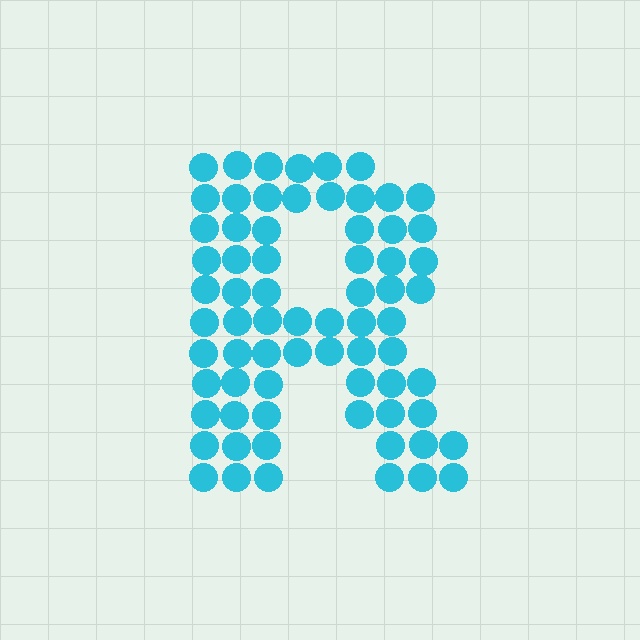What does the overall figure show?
The overall figure shows the letter R.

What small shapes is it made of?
It is made of small circles.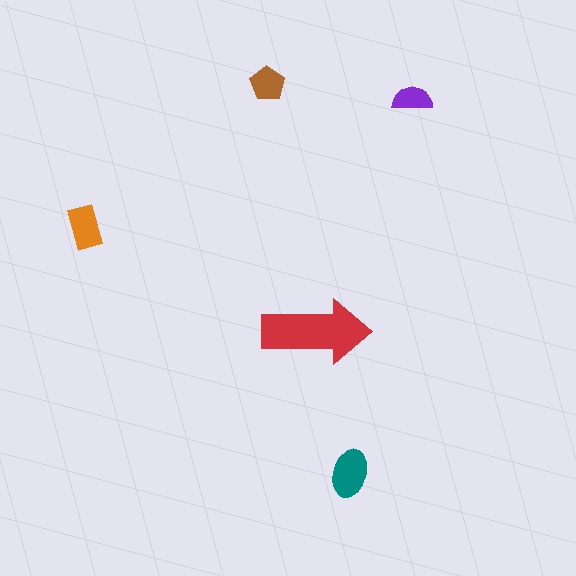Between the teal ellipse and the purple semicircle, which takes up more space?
The teal ellipse.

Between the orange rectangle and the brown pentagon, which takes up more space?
The orange rectangle.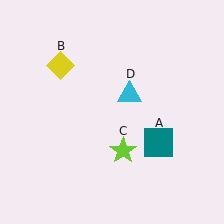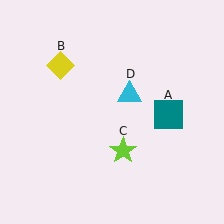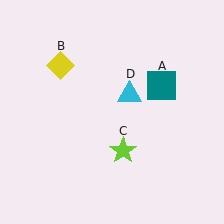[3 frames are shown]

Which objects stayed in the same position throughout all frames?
Yellow diamond (object B) and lime star (object C) and cyan triangle (object D) remained stationary.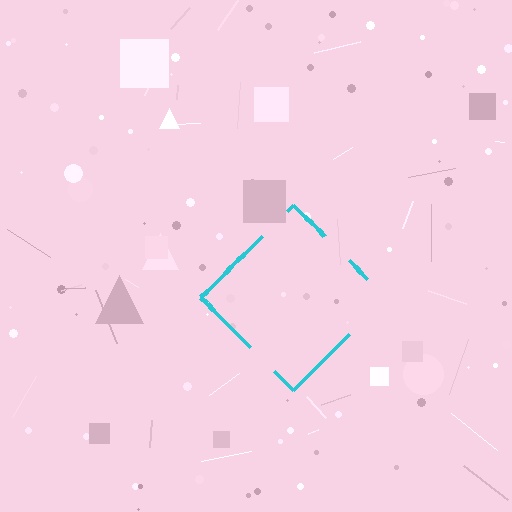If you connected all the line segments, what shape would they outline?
They would outline a diamond.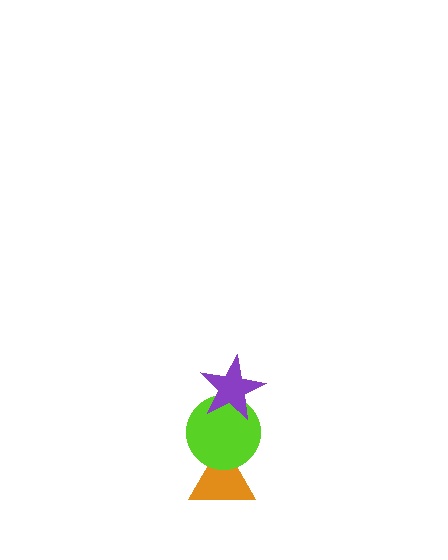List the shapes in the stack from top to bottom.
From top to bottom: the purple star, the lime circle, the orange triangle.